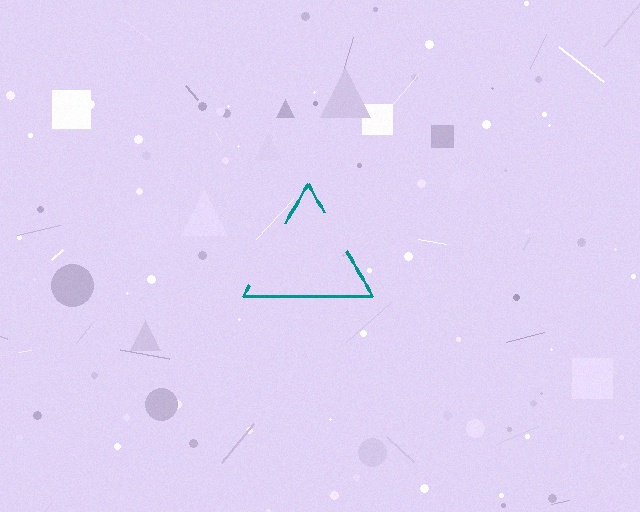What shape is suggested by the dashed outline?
The dashed outline suggests a triangle.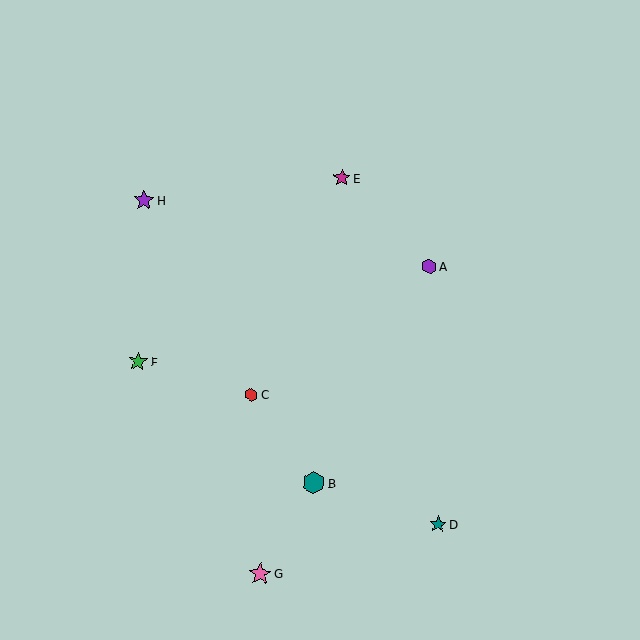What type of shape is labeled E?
Shape E is a magenta star.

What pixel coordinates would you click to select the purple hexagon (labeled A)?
Click at (429, 267) to select the purple hexagon A.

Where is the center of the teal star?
The center of the teal star is at (438, 524).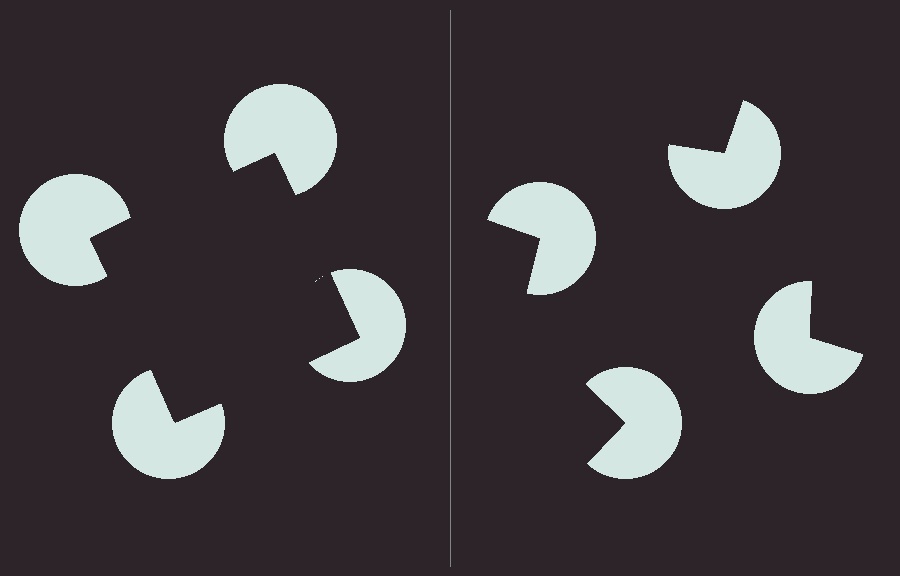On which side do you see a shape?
An illusory square appears on the left side. On the right side the wedge cuts are rotated, so no coherent shape forms.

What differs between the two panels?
The pac-man discs are positioned identically on both sides; only the wedge orientations differ. On the left they align to a square; on the right they are misaligned.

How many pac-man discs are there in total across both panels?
8 — 4 on each side.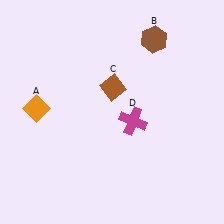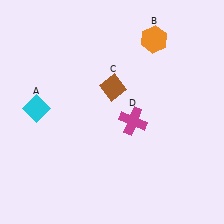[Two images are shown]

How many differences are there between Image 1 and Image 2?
There are 2 differences between the two images.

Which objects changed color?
A changed from orange to cyan. B changed from brown to orange.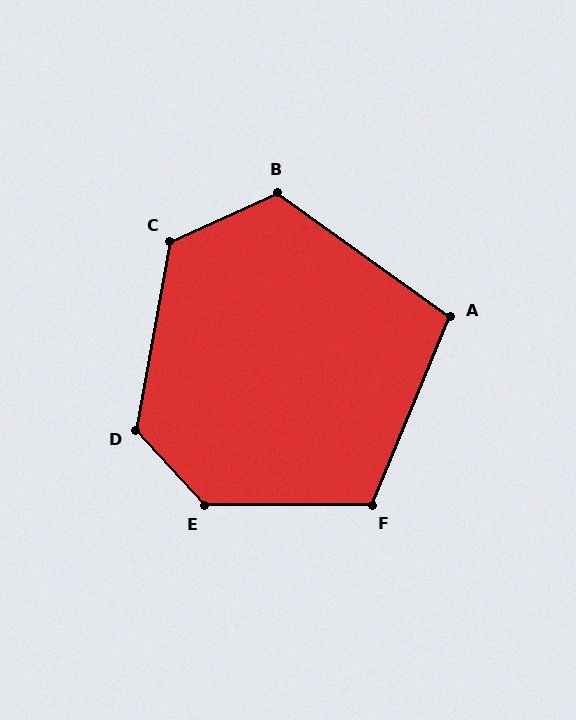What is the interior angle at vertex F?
Approximately 113 degrees (obtuse).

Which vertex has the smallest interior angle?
A, at approximately 103 degrees.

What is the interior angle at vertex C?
Approximately 124 degrees (obtuse).